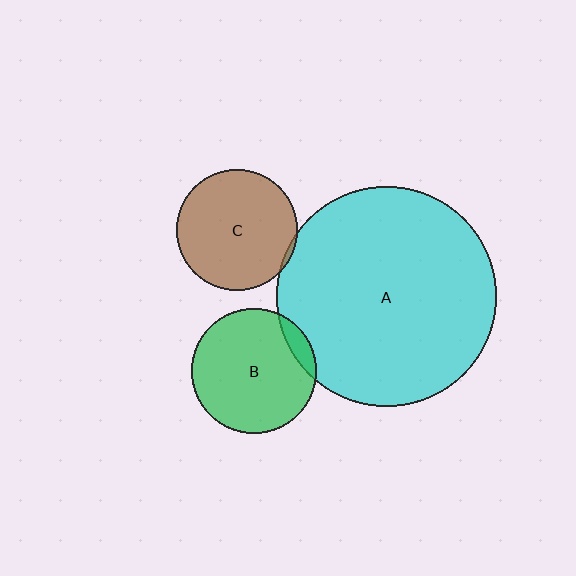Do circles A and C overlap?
Yes.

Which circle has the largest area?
Circle A (cyan).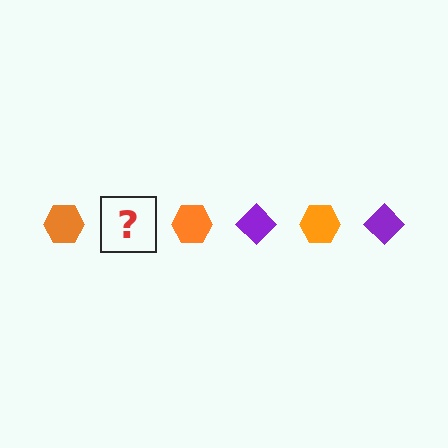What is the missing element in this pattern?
The missing element is a purple diamond.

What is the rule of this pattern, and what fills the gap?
The rule is that the pattern alternates between orange hexagon and purple diamond. The gap should be filled with a purple diamond.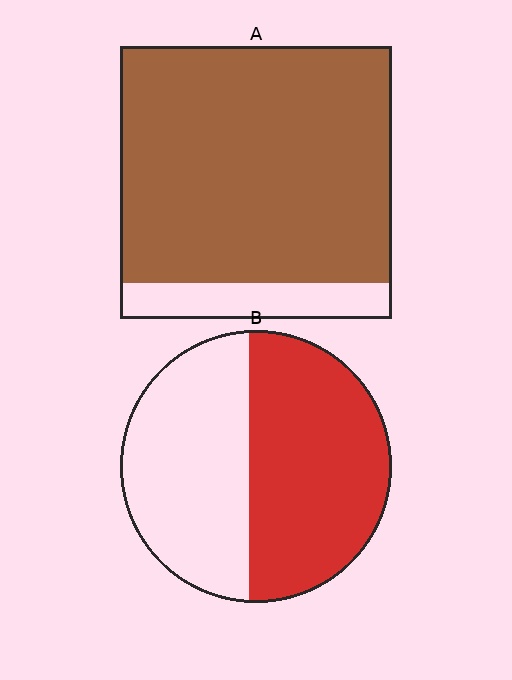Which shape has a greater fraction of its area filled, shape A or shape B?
Shape A.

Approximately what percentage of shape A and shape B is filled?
A is approximately 85% and B is approximately 55%.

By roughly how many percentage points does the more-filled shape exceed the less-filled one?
By roughly 35 percentage points (A over B).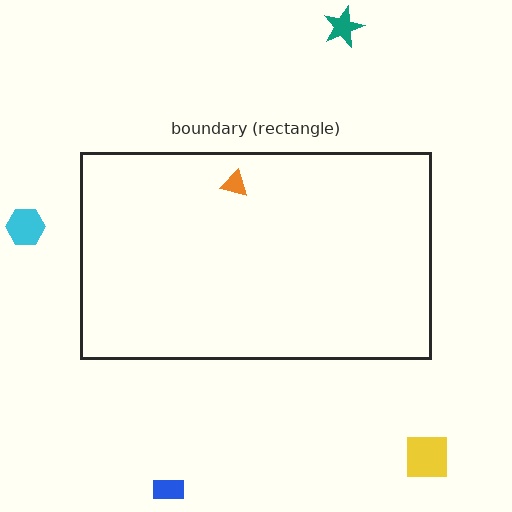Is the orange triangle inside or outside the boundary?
Inside.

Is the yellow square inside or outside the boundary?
Outside.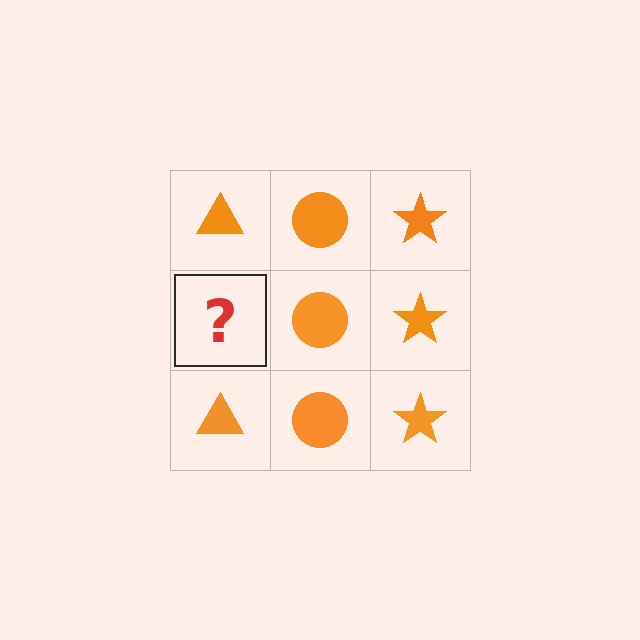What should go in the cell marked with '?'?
The missing cell should contain an orange triangle.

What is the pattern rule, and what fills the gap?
The rule is that each column has a consistent shape. The gap should be filled with an orange triangle.